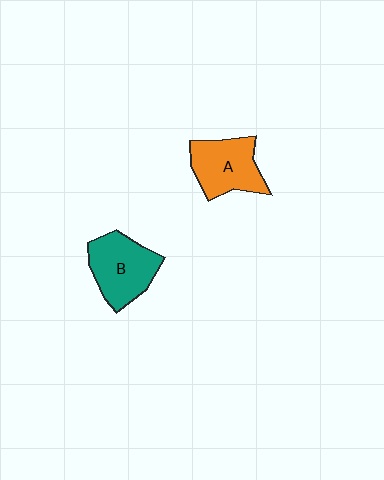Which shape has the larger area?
Shape B (teal).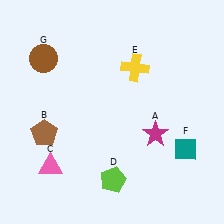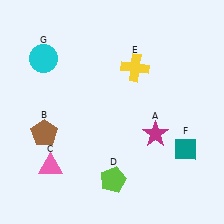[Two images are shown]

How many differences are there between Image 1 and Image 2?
There is 1 difference between the two images.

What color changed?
The circle (G) changed from brown in Image 1 to cyan in Image 2.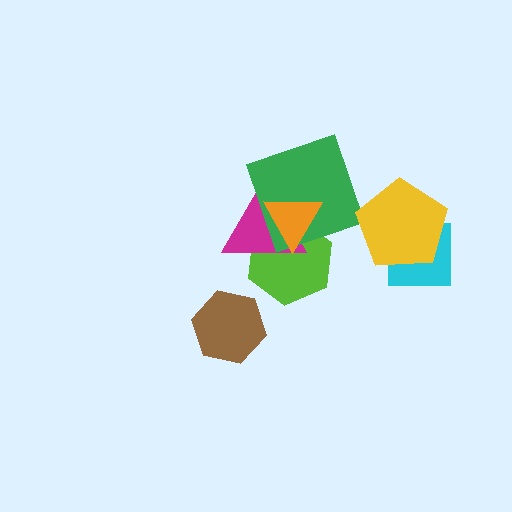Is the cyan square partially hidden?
Yes, it is partially covered by another shape.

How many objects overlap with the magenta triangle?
3 objects overlap with the magenta triangle.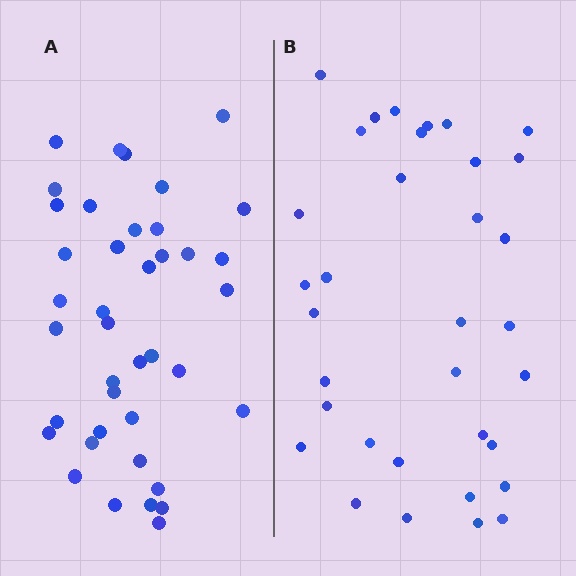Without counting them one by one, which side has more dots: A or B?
Region A (the left region) has more dots.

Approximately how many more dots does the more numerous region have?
Region A has about 6 more dots than region B.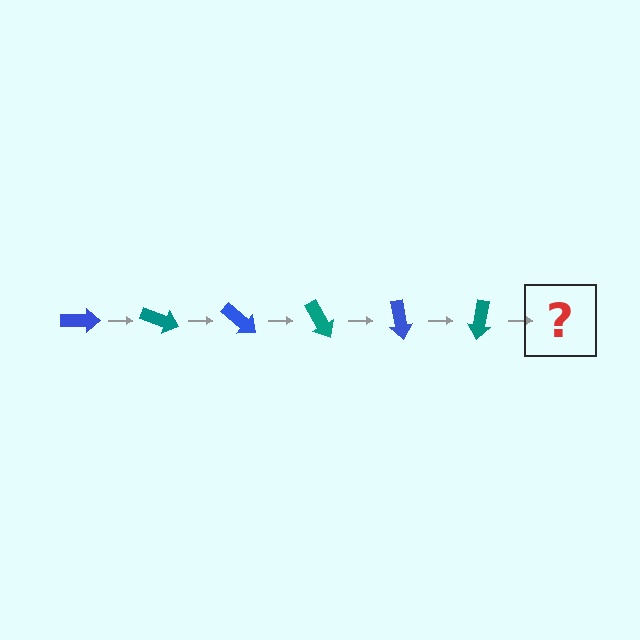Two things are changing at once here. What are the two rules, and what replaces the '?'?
The two rules are that it rotates 20 degrees each step and the color cycles through blue and teal. The '?' should be a blue arrow, rotated 120 degrees from the start.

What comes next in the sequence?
The next element should be a blue arrow, rotated 120 degrees from the start.